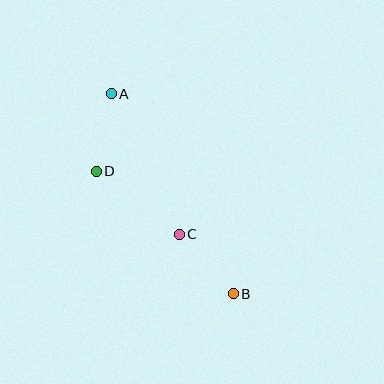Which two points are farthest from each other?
Points A and B are farthest from each other.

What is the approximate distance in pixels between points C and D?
The distance between C and D is approximately 104 pixels.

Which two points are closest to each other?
Points A and D are closest to each other.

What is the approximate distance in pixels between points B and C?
The distance between B and C is approximately 80 pixels.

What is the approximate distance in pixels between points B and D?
The distance between B and D is approximately 183 pixels.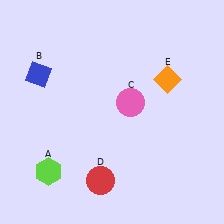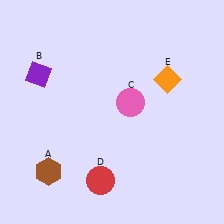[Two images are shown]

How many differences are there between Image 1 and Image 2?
There are 2 differences between the two images.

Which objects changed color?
A changed from lime to brown. B changed from blue to purple.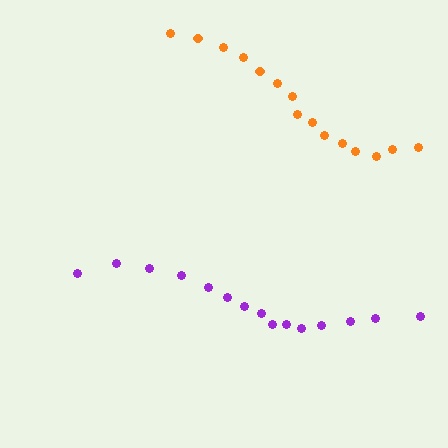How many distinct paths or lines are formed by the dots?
There are 2 distinct paths.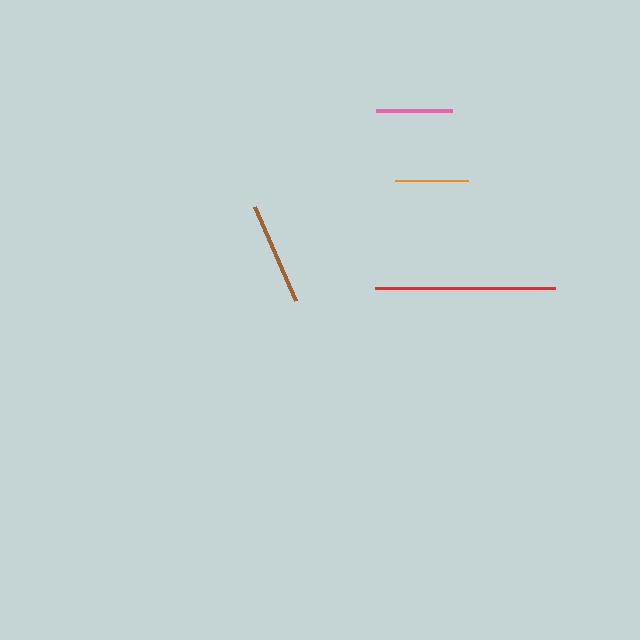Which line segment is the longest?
The red line is the longest at approximately 180 pixels.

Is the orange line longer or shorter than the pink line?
The pink line is longer than the orange line.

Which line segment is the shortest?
The orange line is the shortest at approximately 73 pixels.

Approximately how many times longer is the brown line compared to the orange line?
The brown line is approximately 1.4 times the length of the orange line.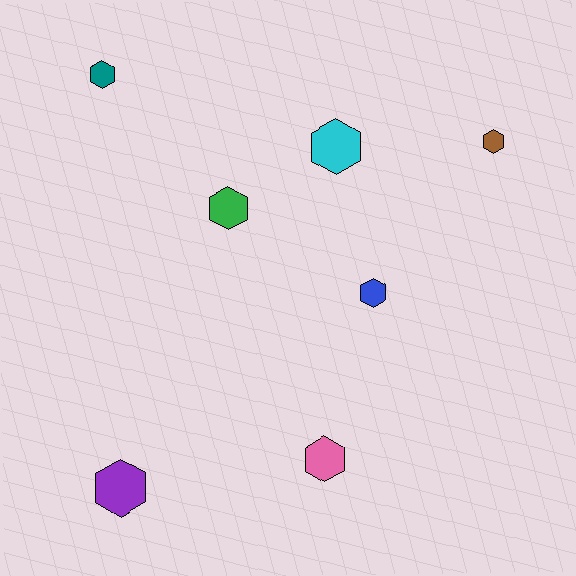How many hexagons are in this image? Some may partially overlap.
There are 7 hexagons.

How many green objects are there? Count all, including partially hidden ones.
There is 1 green object.